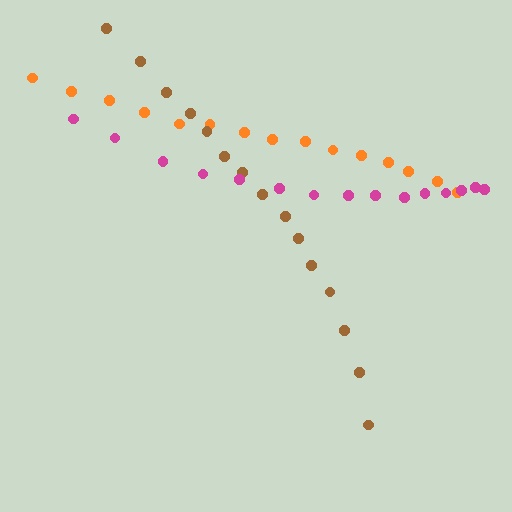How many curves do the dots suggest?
There are 3 distinct paths.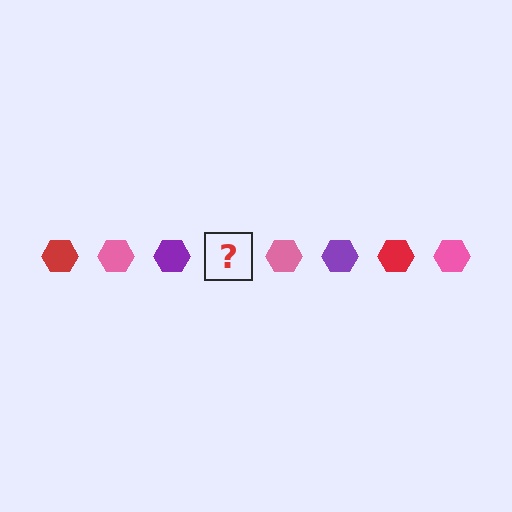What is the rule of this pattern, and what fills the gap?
The rule is that the pattern cycles through red, pink, purple hexagons. The gap should be filled with a red hexagon.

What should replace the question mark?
The question mark should be replaced with a red hexagon.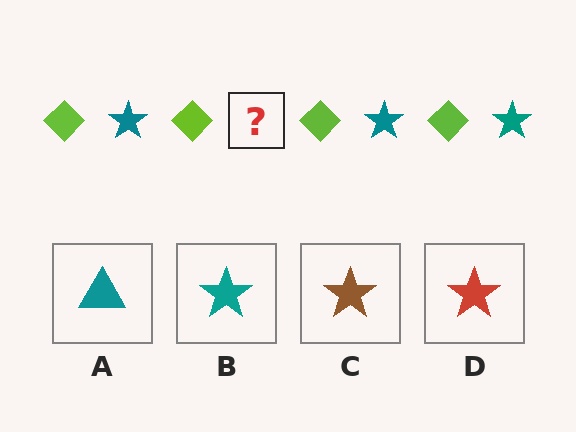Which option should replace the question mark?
Option B.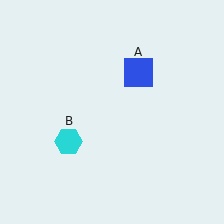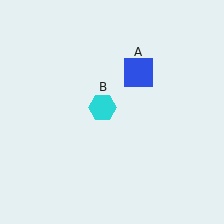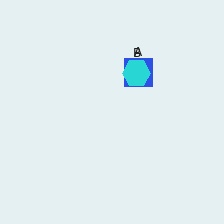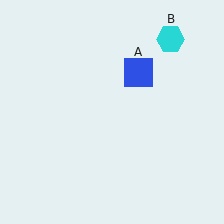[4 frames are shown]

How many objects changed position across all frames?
1 object changed position: cyan hexagon (object B).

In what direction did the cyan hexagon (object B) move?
The cyan hexagon (object B) moved up and to the right.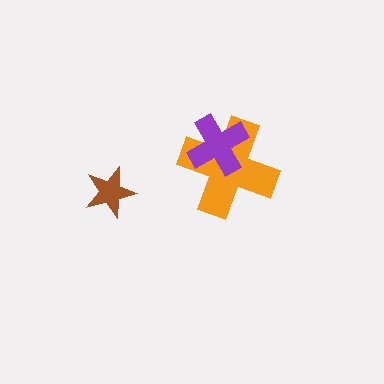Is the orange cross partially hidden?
Yes, it is partially covered by another shape.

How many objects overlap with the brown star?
0 objects overlap with the brown star.